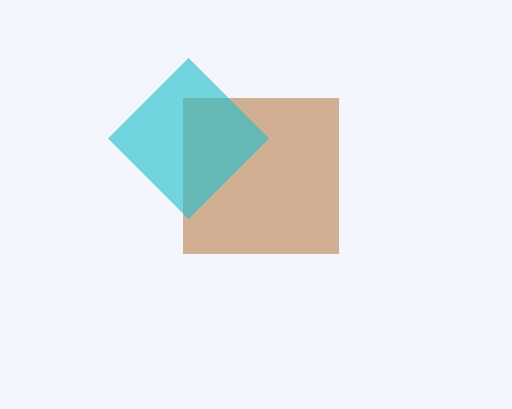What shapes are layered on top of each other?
The layered shapes are: a brown square, a cyan diamond.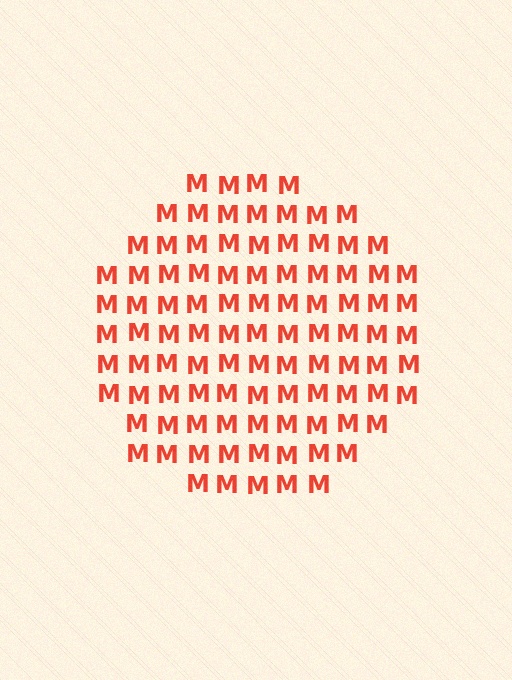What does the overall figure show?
The overall figure shows a circle.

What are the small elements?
The small elements are letter M's.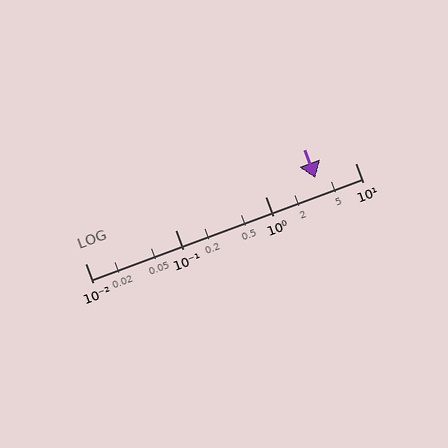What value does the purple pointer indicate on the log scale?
The pointer indicates approximately 3.6.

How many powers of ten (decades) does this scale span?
The scale spans 3 decades, from 0.01 to 10.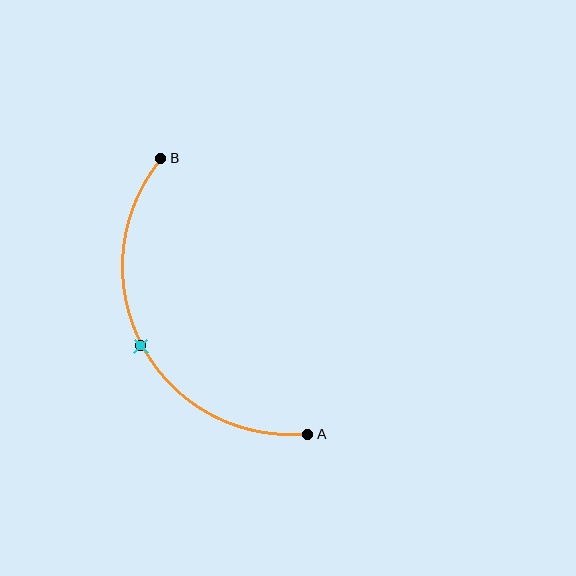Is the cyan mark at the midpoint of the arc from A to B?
Yes. The cyan mark lies on the arc at equal arc-length from both A and B — it is the arc midpoint.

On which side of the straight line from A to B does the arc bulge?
The arc bulges to the left of the straight line connecting A and B.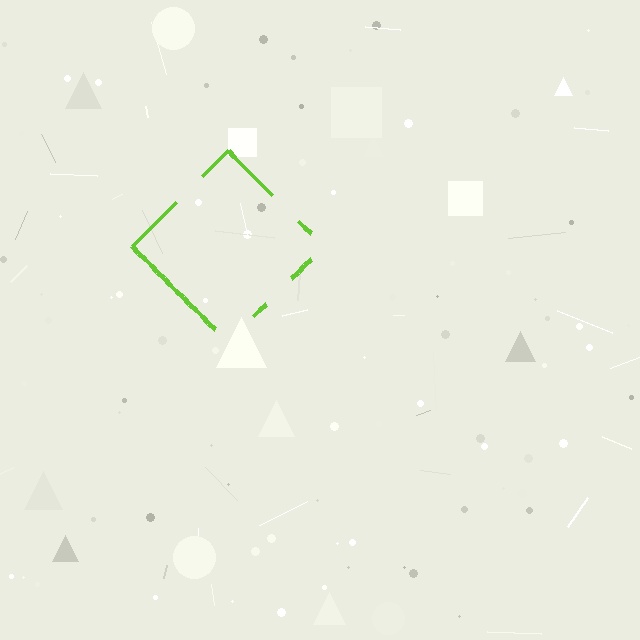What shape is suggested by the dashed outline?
The dashed outline suggests a diamond.